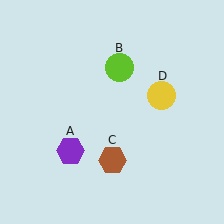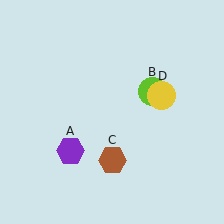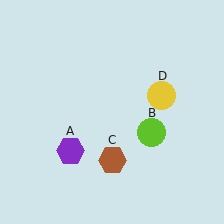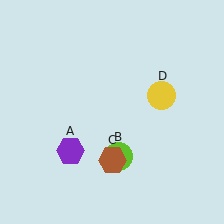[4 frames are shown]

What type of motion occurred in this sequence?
The lime circle (object B) rotated clockwise around the center of the scene.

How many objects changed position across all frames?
1 object changed position: lime circle (object B).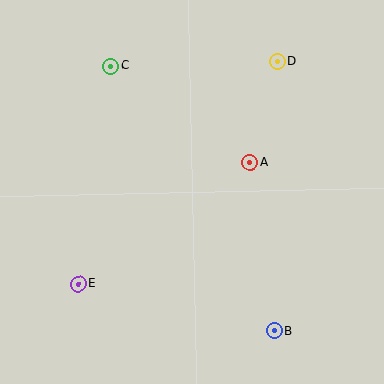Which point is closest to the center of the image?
Point A at (250, 162) is closest to the center.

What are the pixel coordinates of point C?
Point C is at (111, 66).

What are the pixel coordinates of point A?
Point A is at (250, 162).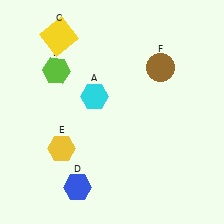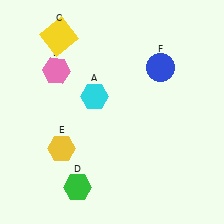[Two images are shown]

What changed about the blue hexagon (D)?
In Image 1, D is blue. In Image 2, it changed to green.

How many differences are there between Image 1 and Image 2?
There are 3 differences between the two images.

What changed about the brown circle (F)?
In Image 1, F is brown. In Image 2, it changed to blue.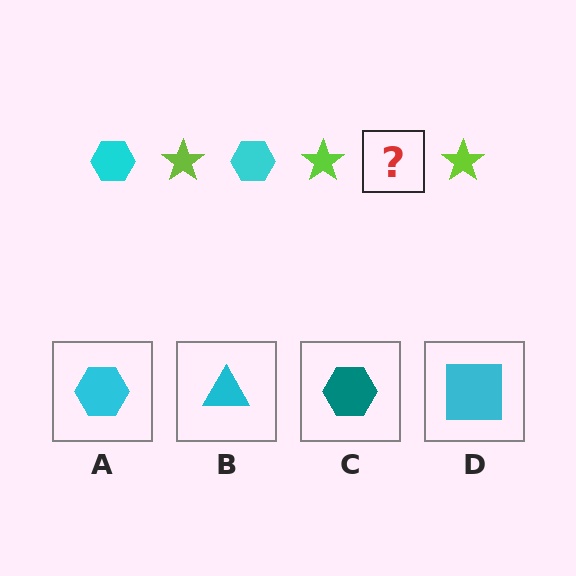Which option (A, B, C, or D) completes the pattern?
A.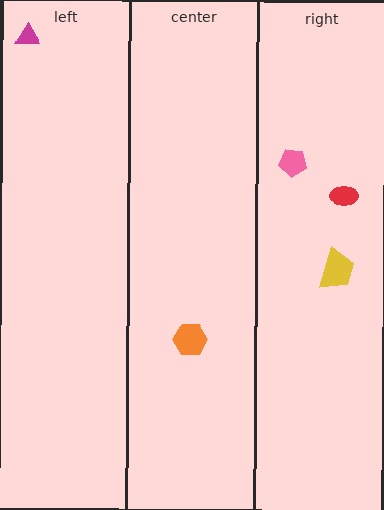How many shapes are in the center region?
1.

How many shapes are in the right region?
3.